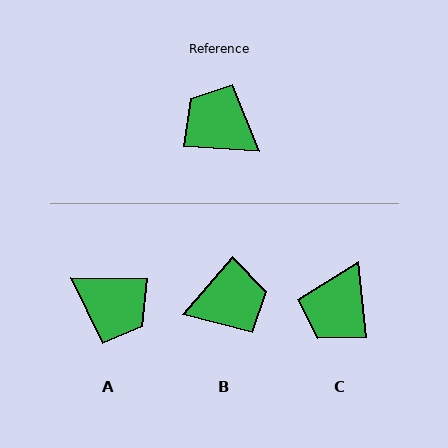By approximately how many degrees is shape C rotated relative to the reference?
Approximately 99 degrees counter-clockwise.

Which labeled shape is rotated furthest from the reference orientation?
A, about 177 degrees away.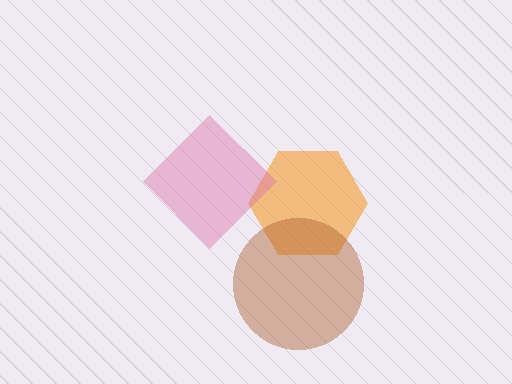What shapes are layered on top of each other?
The layered shapes are: an orange hexagon, a brown circle, a pink diamond.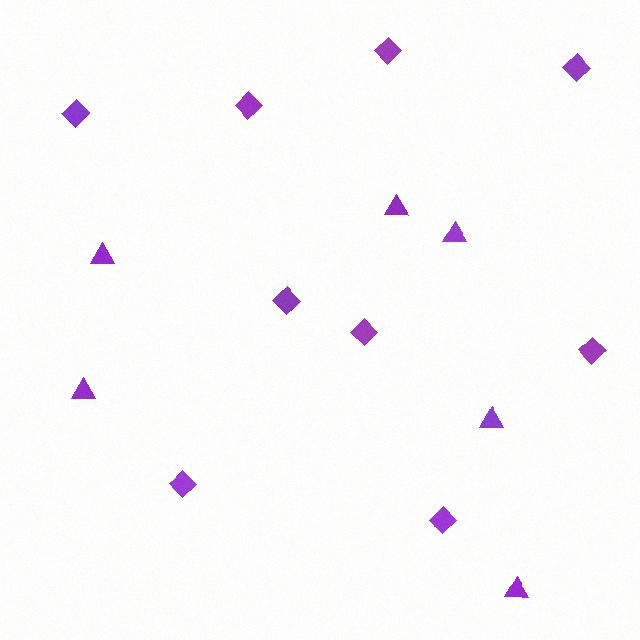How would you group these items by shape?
There are 2 groups: one group of diamonds (9) and one group of triangles (6).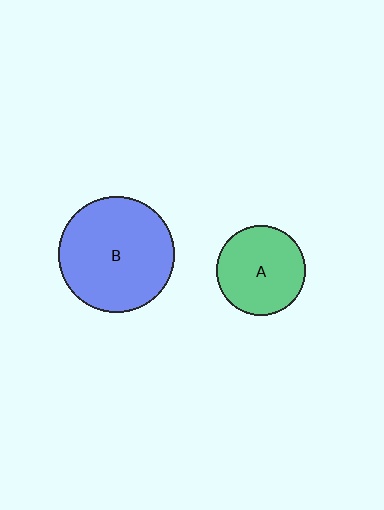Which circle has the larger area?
Circle B (blue).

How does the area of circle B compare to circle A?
Approximately 1.7 times.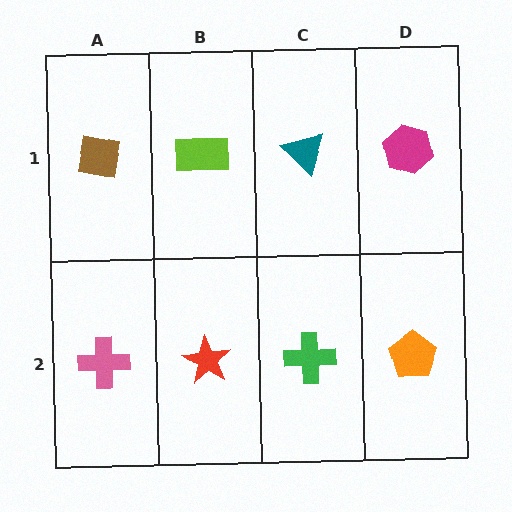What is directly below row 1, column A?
A pink cross.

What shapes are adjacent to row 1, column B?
A red star (row 2, column B), a brown square (row 1, column A), a teal triangle (row 1, column C).